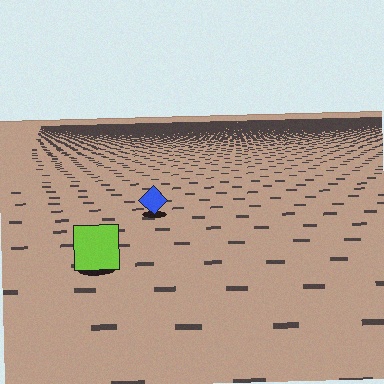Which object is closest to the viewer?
The lime square is closest. The texture marks near it are larger and more spread out.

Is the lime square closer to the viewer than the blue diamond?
Yes. The lime square is closer — you can tell from the texture gradient: the ground texture is coarser near it.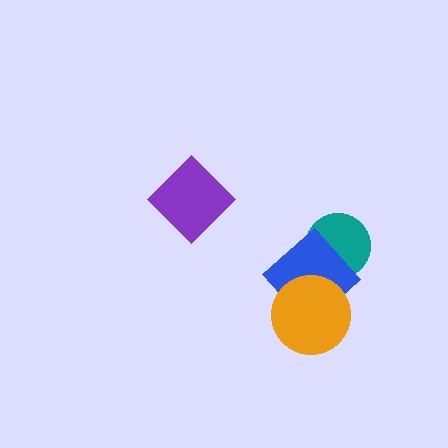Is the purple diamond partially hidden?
No, no other shape covers it.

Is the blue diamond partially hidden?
Yes, it is partially covered by another shape.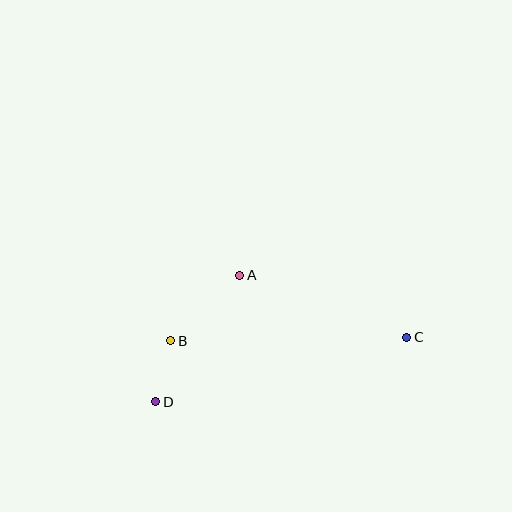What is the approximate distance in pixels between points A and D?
The distance between A and D is approximately 152 pixels.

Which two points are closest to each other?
Points B and D are closest to each other.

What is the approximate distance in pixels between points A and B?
The distance between A and B is approximately 95 pixels.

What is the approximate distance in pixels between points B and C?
The distance between B and C is approximately 236 pixels.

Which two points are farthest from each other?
Points C and D are farthest from each other.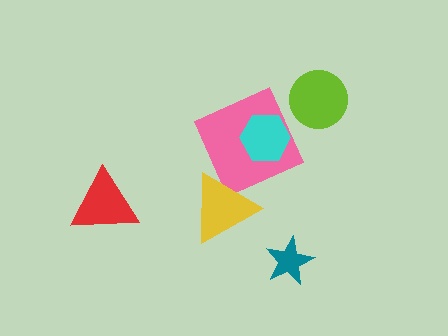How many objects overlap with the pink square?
2 objects overlap with the pink square.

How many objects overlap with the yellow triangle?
1 object overlaps with the yellow triangle.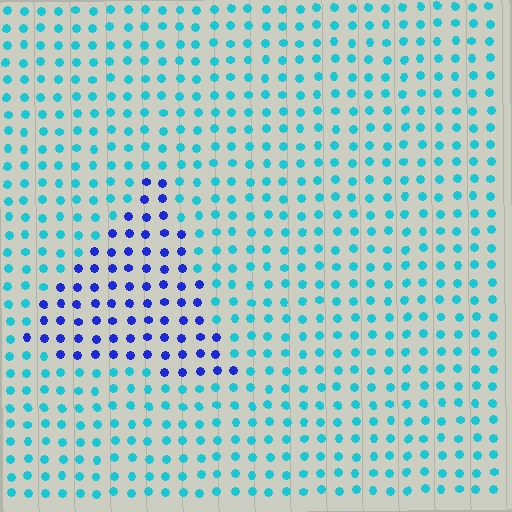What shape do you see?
I see a triangle.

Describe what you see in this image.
The image is filled with small cyan elements in a uniform arrangement. A triangle-shaped region is visible where the elements are tinted to a slightly different hue, forming a subtle color boundary.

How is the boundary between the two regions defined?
The boundary is defined purely by a slight shift in hue (about 52 degrees). Spacing, size, and orientation are identical on both sides.